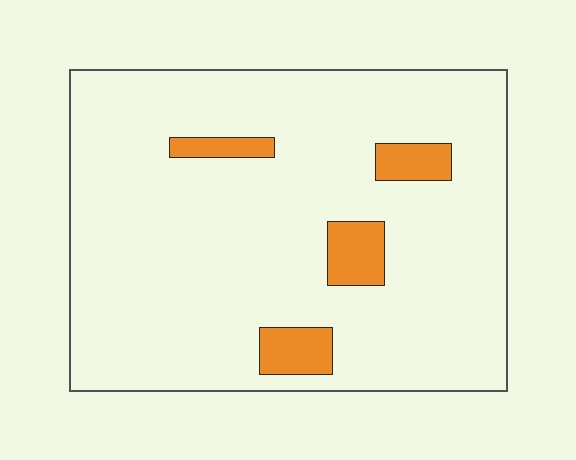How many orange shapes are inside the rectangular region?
4.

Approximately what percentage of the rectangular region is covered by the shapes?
Approximately 10%.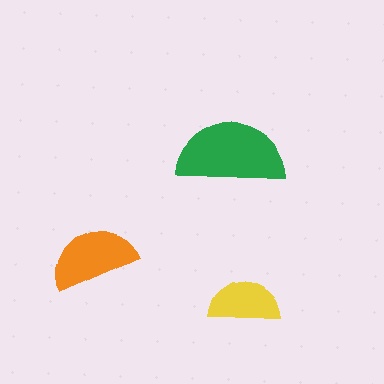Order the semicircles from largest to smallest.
the green one, the orange one, the yellow one.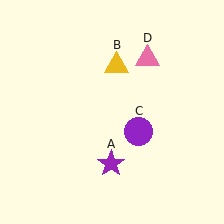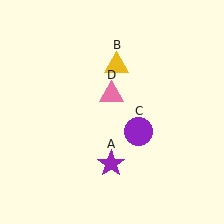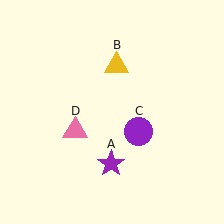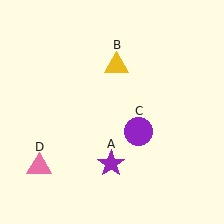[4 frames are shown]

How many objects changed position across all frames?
1 object changed position: pink triangle (object D).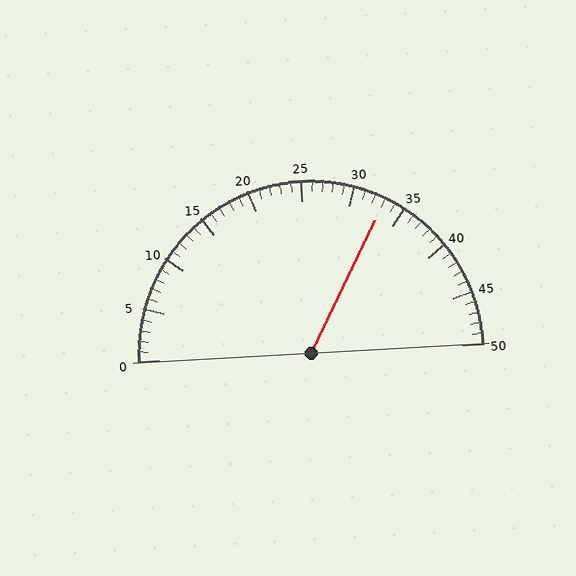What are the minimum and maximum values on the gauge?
The gauge ranges from 0 to 50.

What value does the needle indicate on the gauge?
The needle indicates approximately 33.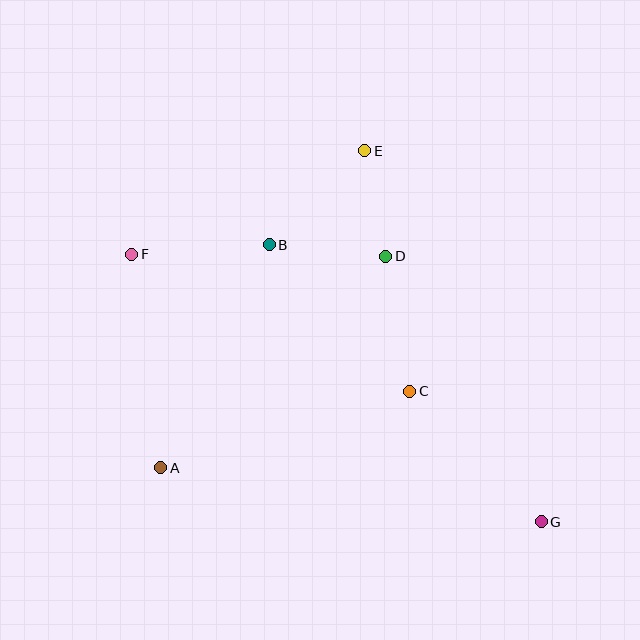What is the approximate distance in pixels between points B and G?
The distance between B and G is approximately 388 pixels.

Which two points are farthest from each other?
Points F and G are farthest from each other.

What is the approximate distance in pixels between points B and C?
The distance between B and C is approximately 203 pixels.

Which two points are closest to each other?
Points D and E are closest to each other.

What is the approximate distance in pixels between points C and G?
The distance between C and G is approximately 185 pixels.